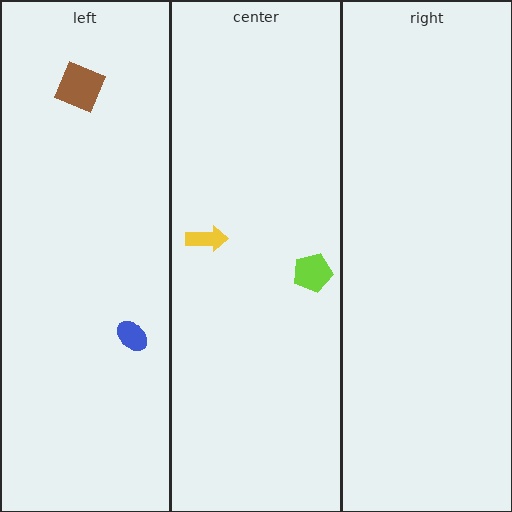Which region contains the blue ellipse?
The left region.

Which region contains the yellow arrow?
The center region.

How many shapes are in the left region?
2.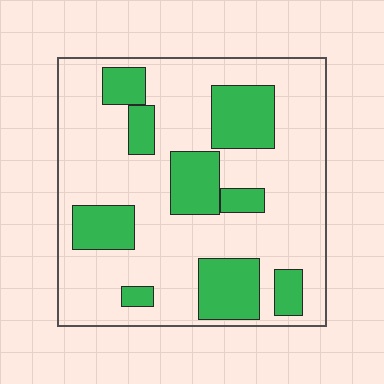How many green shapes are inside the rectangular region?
9.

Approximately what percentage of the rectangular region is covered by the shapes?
Approximately 30%.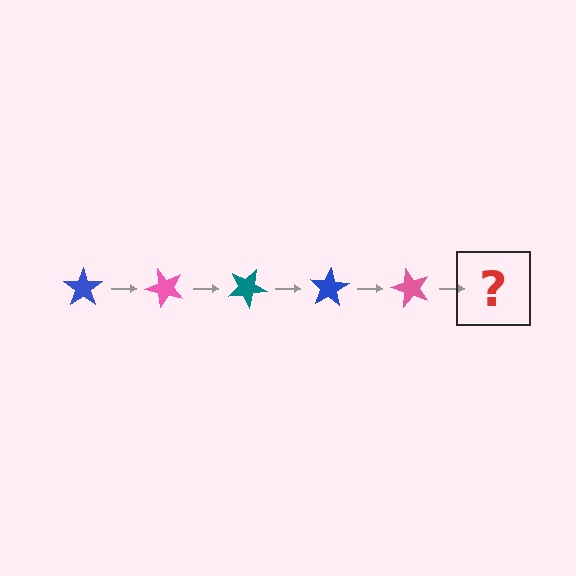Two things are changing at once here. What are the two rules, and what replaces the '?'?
The two rules are that it rotates 50 degrees each step and the color cycles through blue, pink, and teal. The '?' should be a teal star, rotated 250 degrees from the start.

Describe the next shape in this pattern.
It should be a teal star, rotated 250 degrees from the start.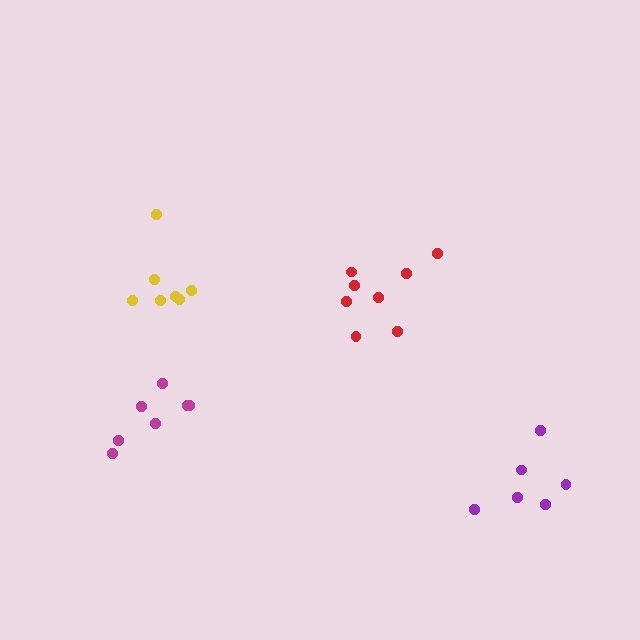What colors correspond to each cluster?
The clusters are colored: magenta, purple, red, yellow.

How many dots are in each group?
Group 1: 7 dots, Group 2: 6 dots, Group 3: 8 dots, Group 4: 7 dots (28 total).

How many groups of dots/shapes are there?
There are 4 groups.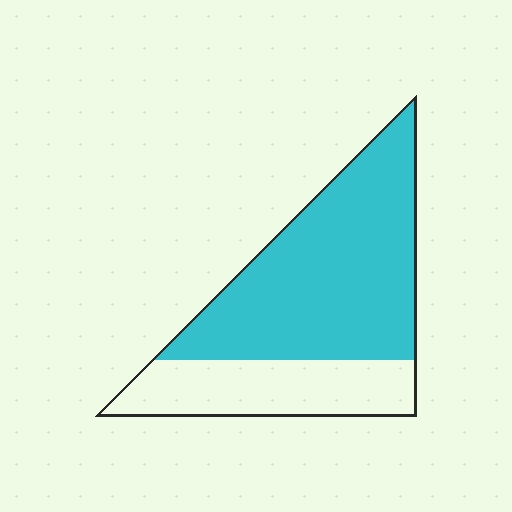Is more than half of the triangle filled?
Yes.